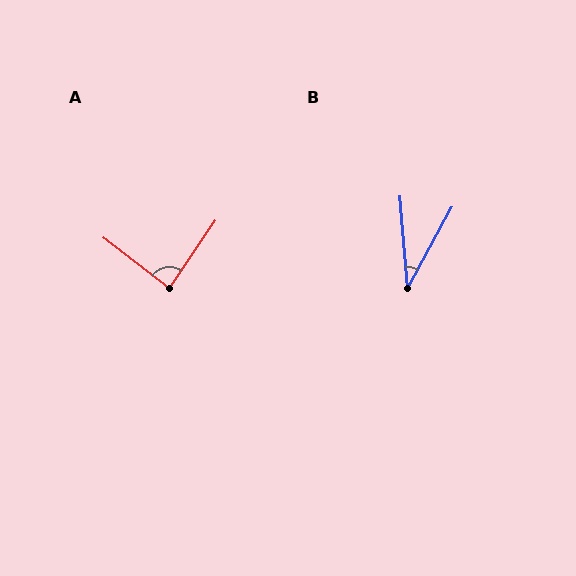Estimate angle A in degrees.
Approximately 86 degrees.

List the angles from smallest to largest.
B (33°), A (86°).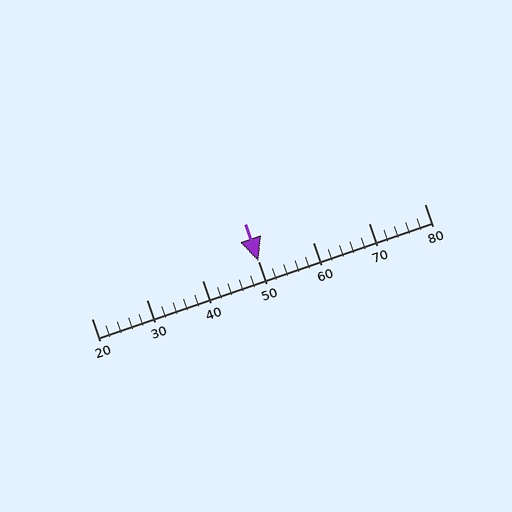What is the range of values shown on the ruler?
The ruler shows values from 20 to 80.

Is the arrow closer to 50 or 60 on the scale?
The arrow is closer to 50.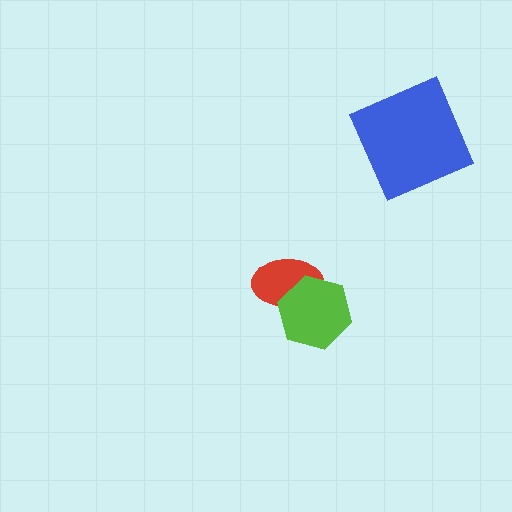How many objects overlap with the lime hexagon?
1 object overlaps with the lime hexagon.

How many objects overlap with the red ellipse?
1 object overlaps with the red ellipse.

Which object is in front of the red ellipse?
The lime hexagon is in front of the red ellipse.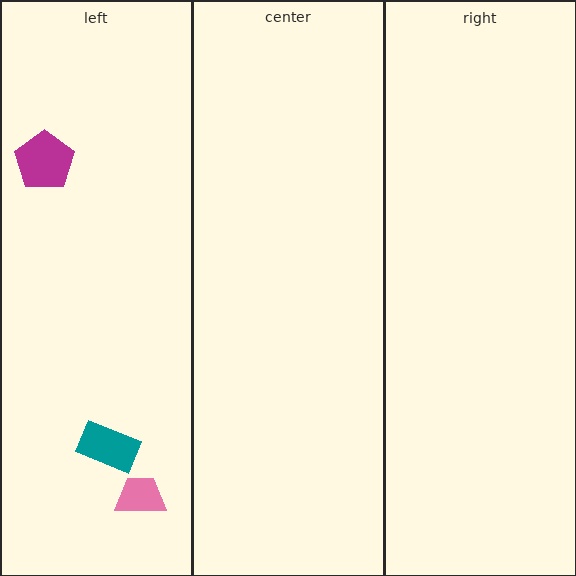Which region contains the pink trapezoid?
The left region.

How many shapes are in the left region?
3.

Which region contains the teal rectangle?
The left region.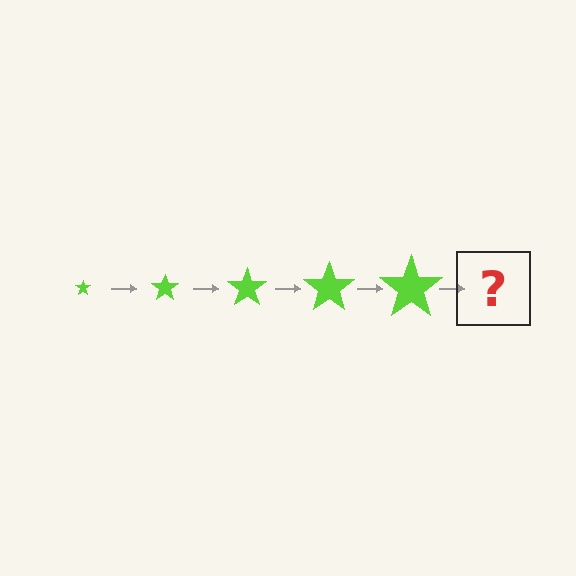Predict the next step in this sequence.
The next step is a lime star, larger than the previous one.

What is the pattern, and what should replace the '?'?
The pattern is that the star gets progressively larger each step. The '?' should be a lime star, larger than the previous one.